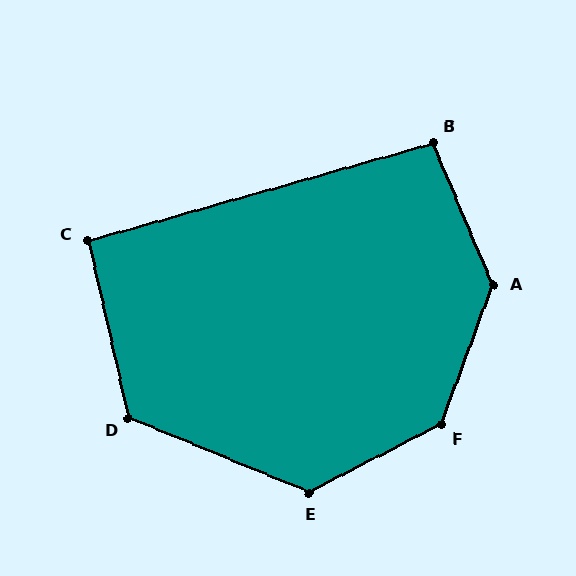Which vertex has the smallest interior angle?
C, at approximately 93 degrees.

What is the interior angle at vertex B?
Approximately 97 degrees (obtuse).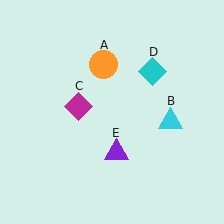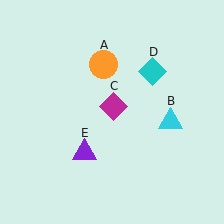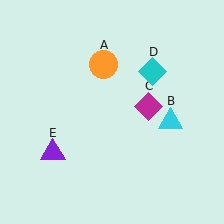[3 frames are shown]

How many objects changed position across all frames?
2 objects changed position: magenta diamond (object C), purple triangle (object E).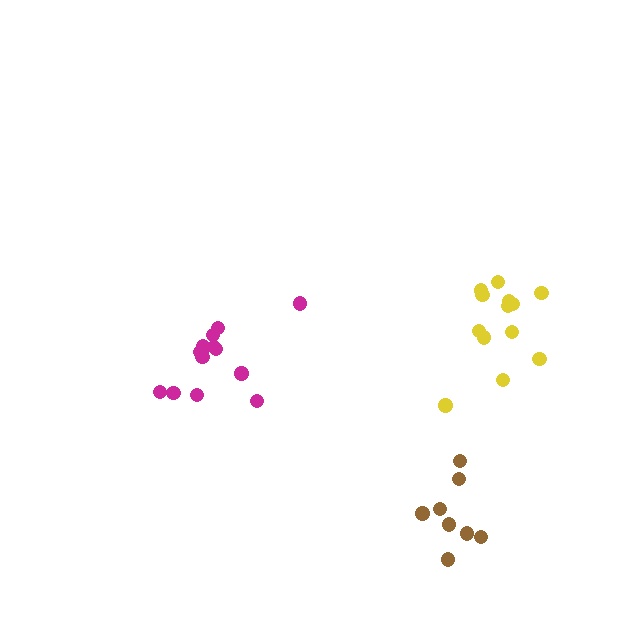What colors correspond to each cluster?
The clusters are colored: brown, yellow, magenta.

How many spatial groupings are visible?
There are 3 spatial groupings.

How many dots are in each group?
Group 1: 8 dots, Group 2: 13 dots, Group 3: 14 dots (35 total).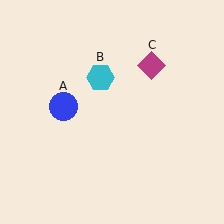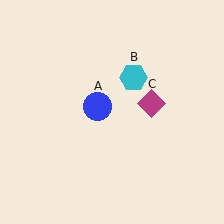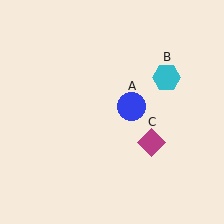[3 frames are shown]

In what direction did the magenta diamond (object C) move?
The magenta diamond (object C) moved down.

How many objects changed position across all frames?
3 objects changed position: blue circle (object A), cyan hexagon (object B), magenta diamond (object C).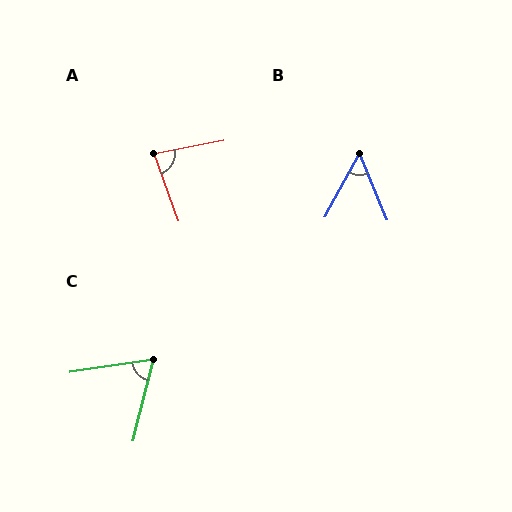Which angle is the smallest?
B, at approximately 51 degrees.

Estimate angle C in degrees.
Approximately 67 degrees.